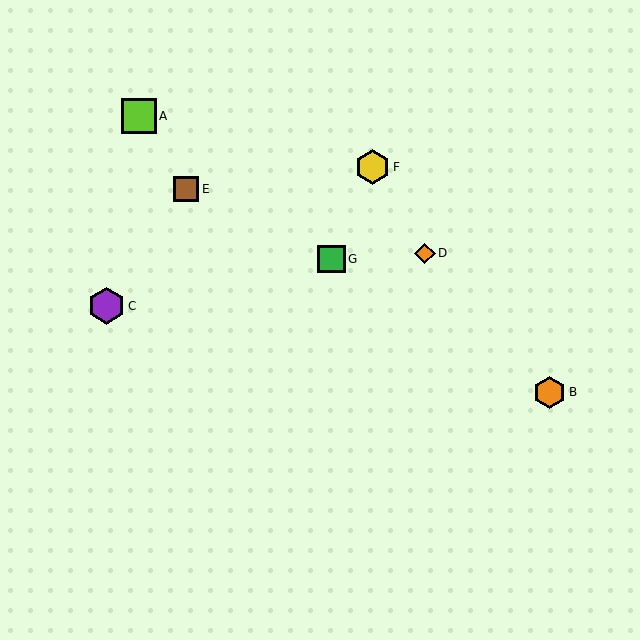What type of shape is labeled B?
Shape B is an orange hexagon.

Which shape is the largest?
The purple hexagon (labeled C) is the largest.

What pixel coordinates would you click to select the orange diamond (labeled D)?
Click at (425, 253) to select the orange diamond D.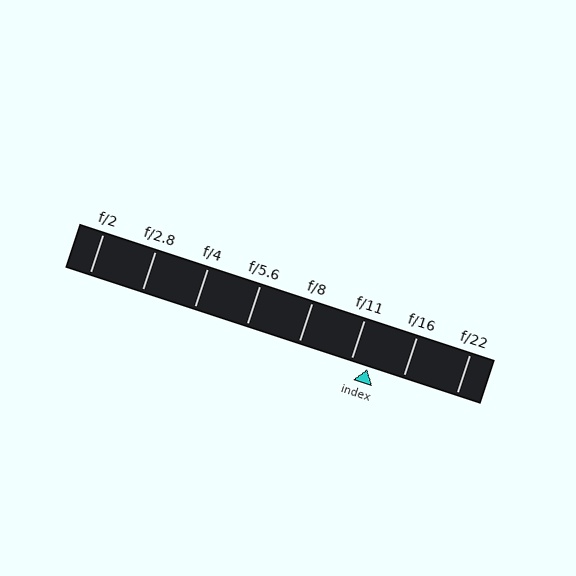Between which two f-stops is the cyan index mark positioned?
The index mark is between f/11 and f/16.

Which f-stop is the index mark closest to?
The index mark is closest to f/11.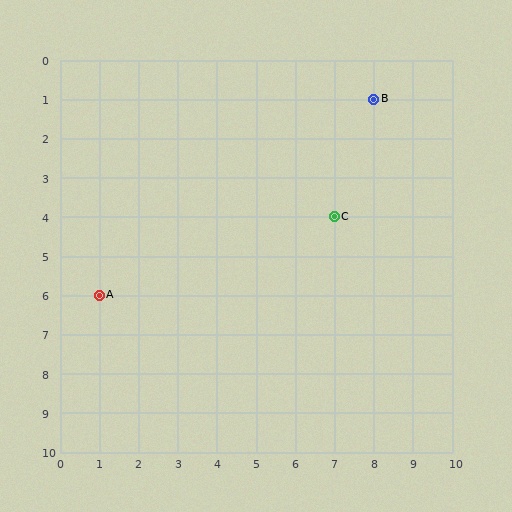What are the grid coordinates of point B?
Point B is at grid coordinates (8, 1).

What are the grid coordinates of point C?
Point C is at grid coordinates (7, 4).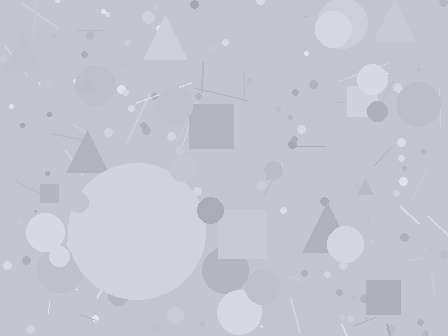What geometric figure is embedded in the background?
A circle is embedded in the background.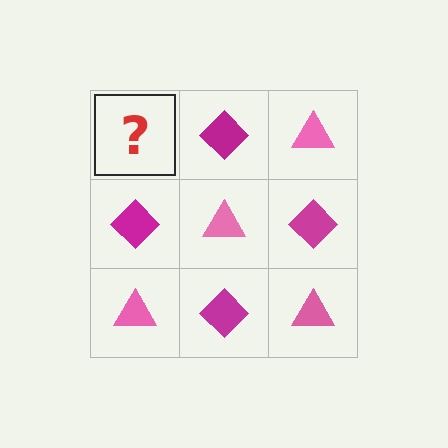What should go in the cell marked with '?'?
The missing cell should contain a pink triangle.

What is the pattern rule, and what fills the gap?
The rule is that it alternates pink triangle and magenta diamond in a checkerboard pattern. The gap should be filled with a pink triangle.